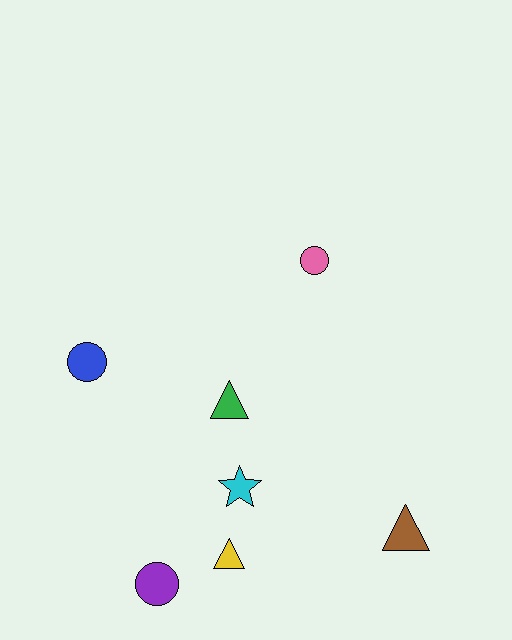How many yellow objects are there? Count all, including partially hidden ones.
There is 1 yellow object.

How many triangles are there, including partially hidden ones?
There are 3 triangles.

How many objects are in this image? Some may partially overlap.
There are 7 objects.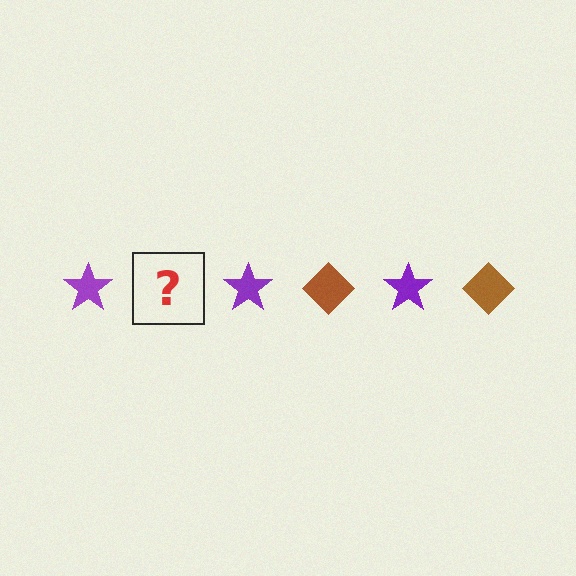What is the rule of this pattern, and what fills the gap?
The rule is that the pattern alternates between purple star and brown diamond. The gap should be filled with a brown diamond.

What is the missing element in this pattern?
The missing element is a brown diamond.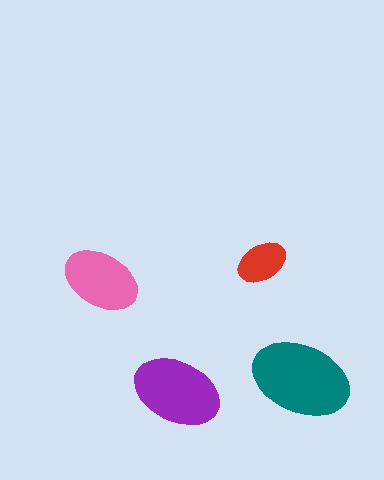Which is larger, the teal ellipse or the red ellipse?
The teal one.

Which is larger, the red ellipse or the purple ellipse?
The purple one.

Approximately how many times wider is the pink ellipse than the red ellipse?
About 1.5 times wider.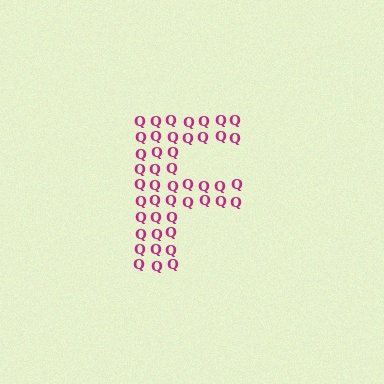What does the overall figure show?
The overall figure shows the letter F.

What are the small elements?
The small elements are letter Q's.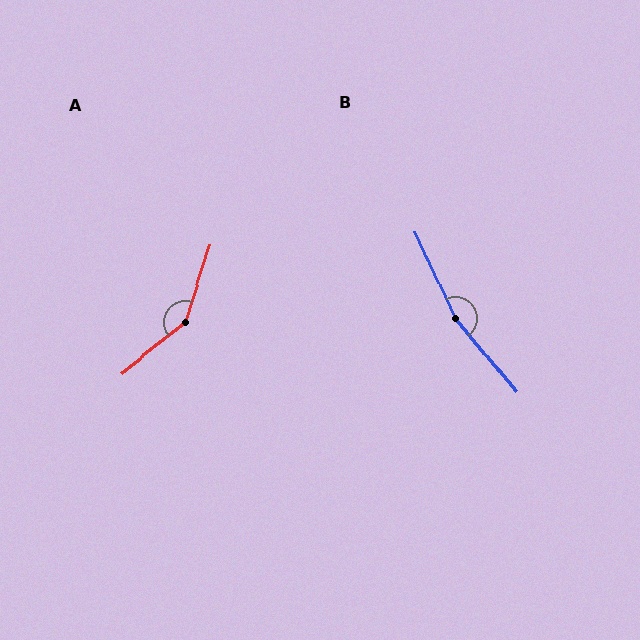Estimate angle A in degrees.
Approximately 146 degrees.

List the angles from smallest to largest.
A (146°), B (165°).